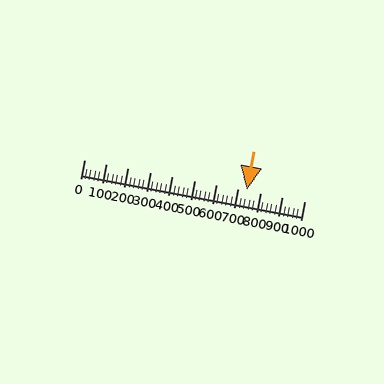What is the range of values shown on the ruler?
The ruler shows values from 0 to 1000.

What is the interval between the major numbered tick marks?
The major tick marks are spaced 100 units apart.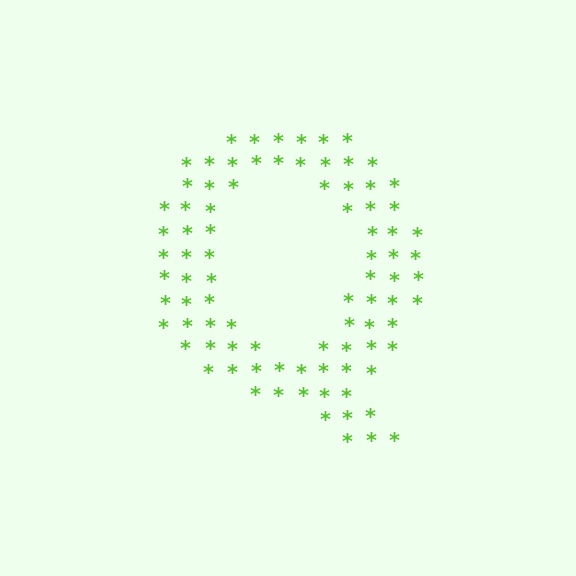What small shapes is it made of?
It is made of small asterisks.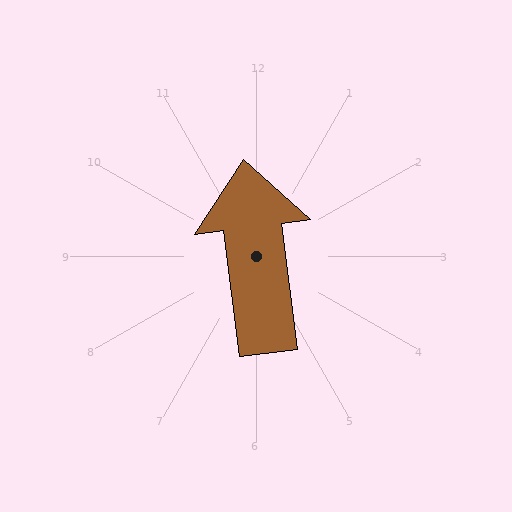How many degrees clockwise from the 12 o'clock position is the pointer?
Approximately 353 degrees.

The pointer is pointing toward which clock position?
Roughly 12 o'clock.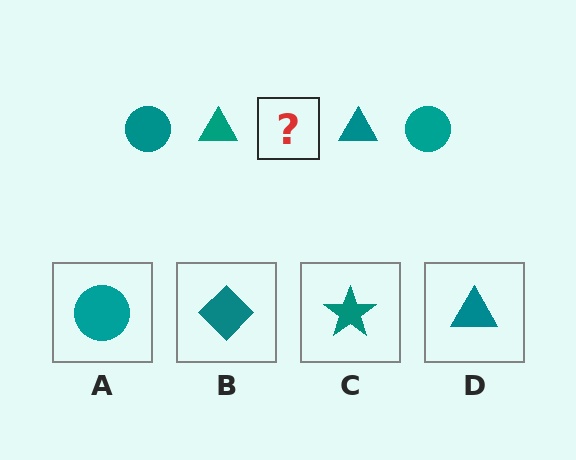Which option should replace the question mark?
Option A.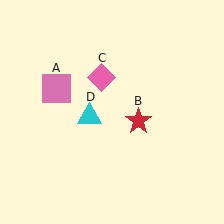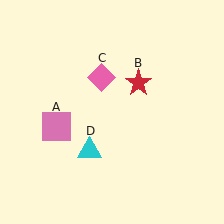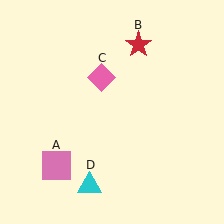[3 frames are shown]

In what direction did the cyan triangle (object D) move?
The cyan triangle (object D) moved down.